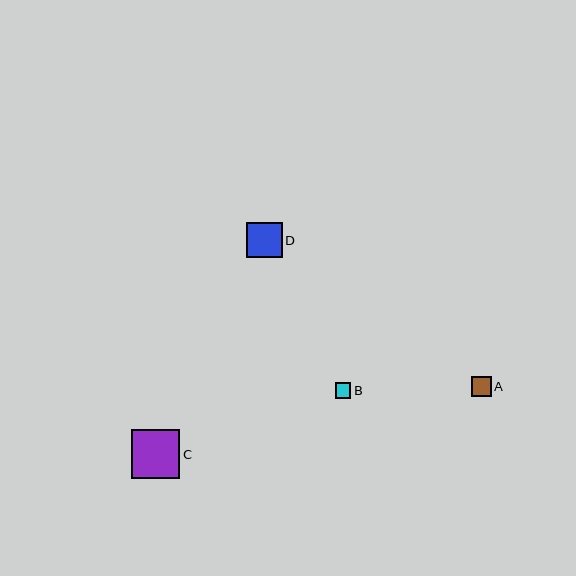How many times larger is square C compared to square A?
Square C is approximately 2.4 times the size of square A.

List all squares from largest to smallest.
From largest to smallest: C, D, A, B.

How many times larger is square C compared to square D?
Square C is approximately 1.3 times the size of square D.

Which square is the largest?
Square C is the largest with a size of approximately 48 pixels.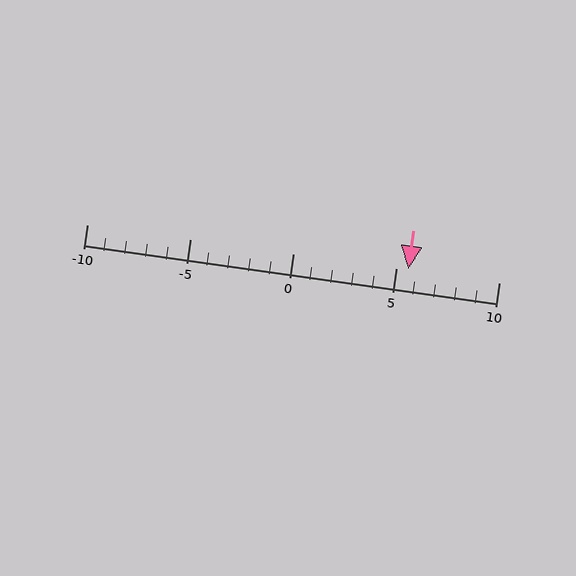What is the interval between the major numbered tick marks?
The major tick marks are spaced 5 units apart.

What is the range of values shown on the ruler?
The ruler shows values from -10 to 10.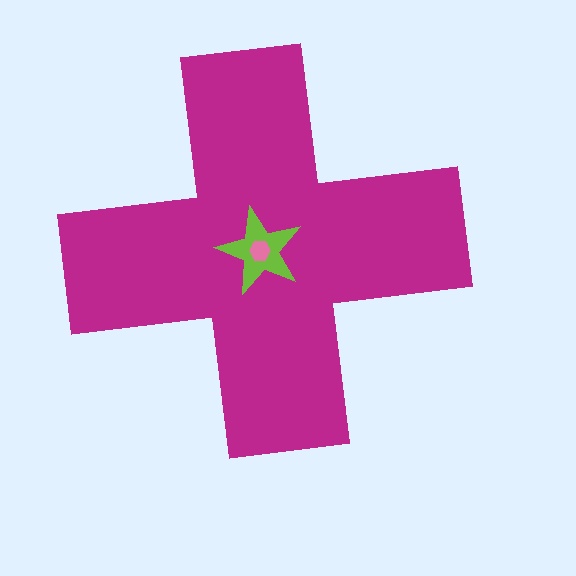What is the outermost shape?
The magenta cross.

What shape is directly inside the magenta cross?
The lime star.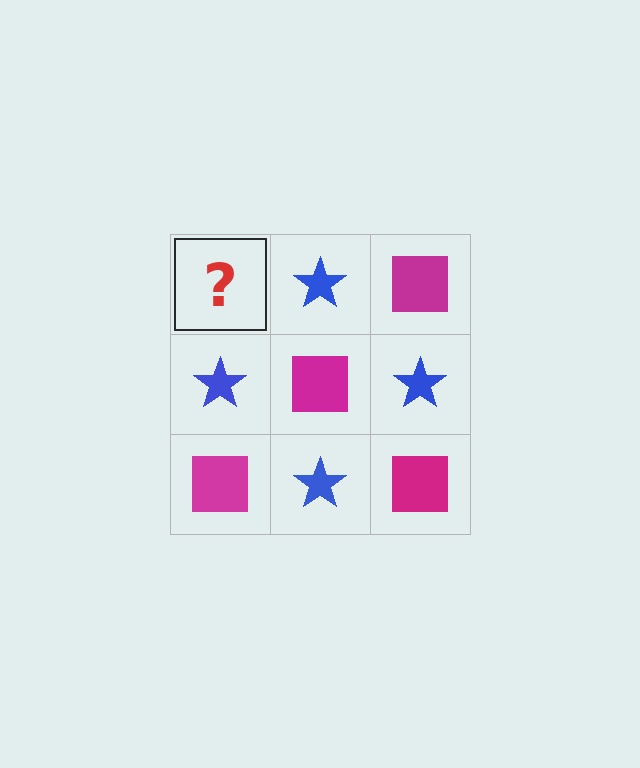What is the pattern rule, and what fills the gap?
The rule is that it alternates magenta square and blue star in a checkerboard pattern. The gap should be filled with a magenta square.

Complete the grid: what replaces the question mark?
The question mark should be replaced with a magenta square.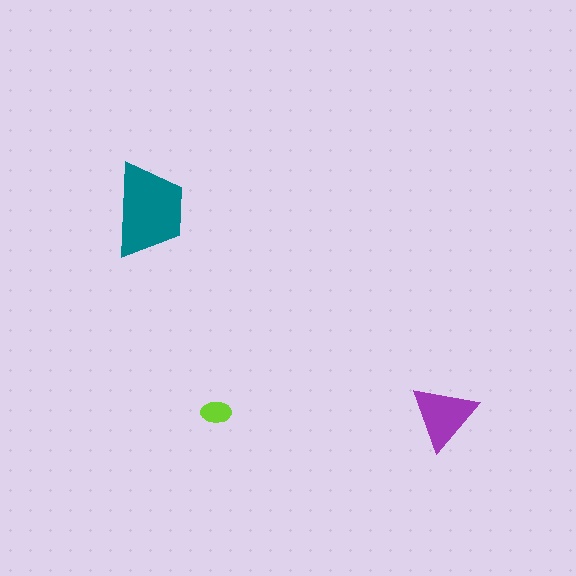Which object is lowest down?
The purple triangle is bottommost.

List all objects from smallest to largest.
The lime ellipse, the purple triangle, the teal trapezoid.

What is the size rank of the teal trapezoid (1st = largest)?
1st.